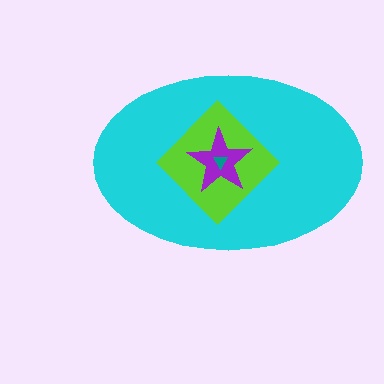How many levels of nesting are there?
4.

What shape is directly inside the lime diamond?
The purple star.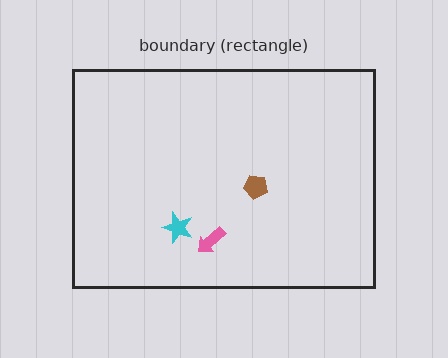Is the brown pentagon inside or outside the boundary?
Inside.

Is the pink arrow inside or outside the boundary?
Inside.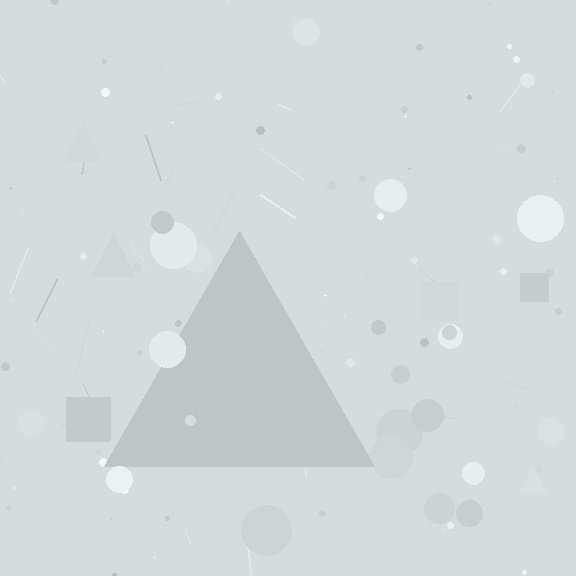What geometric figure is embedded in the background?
A triangle is embedded in the background.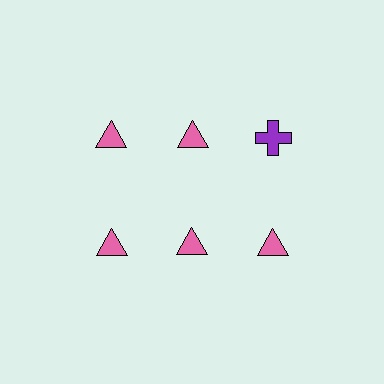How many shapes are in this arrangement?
There are 6 shapes arranged in a grid pattern.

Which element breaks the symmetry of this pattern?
The purple cross in the top row, center column breaks the symmetry. All other shapes are pink triangles.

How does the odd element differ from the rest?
It differs in both color (purple instead of pink) and shape (cross instead of triangle).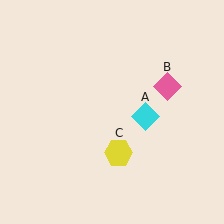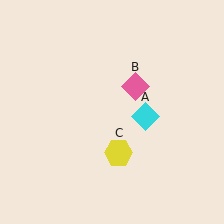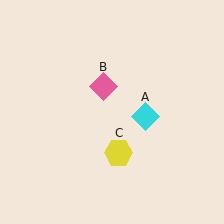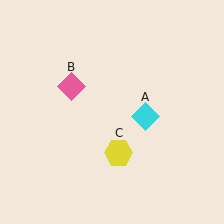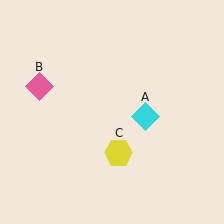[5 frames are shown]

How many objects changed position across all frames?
1 object changed position: pink diamond (object B).